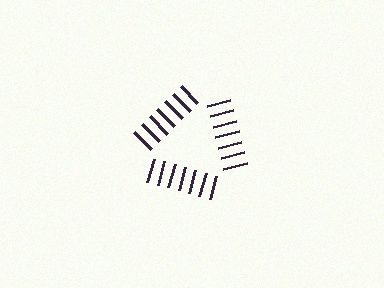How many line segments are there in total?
21 — 7 along each of the 3 edges.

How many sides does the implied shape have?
3 sides — the line-ends trace a triangle.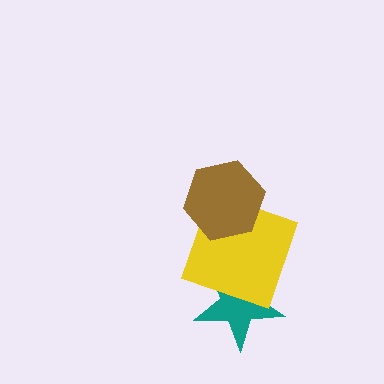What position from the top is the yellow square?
The yellow square is 2nd from the top.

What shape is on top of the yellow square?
The brown hexagon is on top of the yellow square.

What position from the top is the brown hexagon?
The brown hexagon is 1st from the top.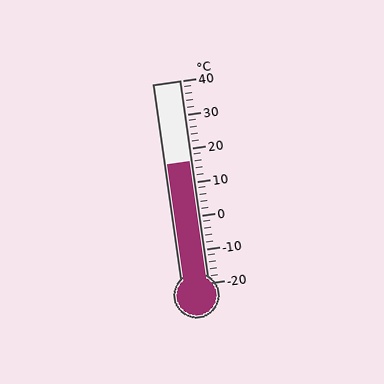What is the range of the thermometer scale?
The thermometer scale ranges from -20°C to 40°C.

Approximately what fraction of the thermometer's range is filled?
The thermometer is filled to approximately 60% of its range.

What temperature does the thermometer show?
The thermometer shows approximately 16°C.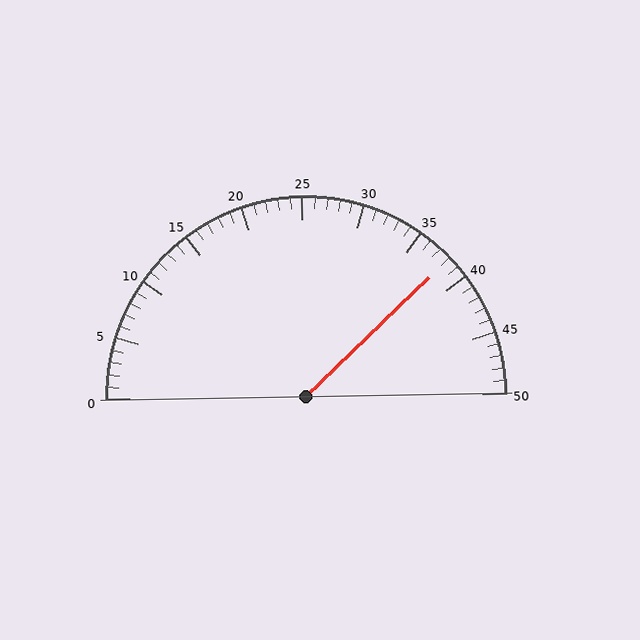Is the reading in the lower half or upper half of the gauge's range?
The reading is in the upper half of the range (0 to 50).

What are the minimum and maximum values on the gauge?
The gauge ranges from 0 to 50.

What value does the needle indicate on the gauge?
The needle indicates approximately 38.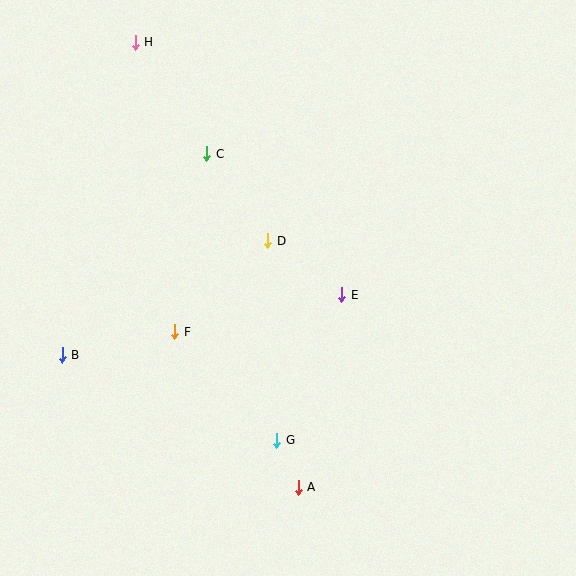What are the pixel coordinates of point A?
Point A is at (298, 487).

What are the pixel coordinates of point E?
Point E is at (342, 295).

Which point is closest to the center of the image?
Point D at (268, 241) is closest to the center.